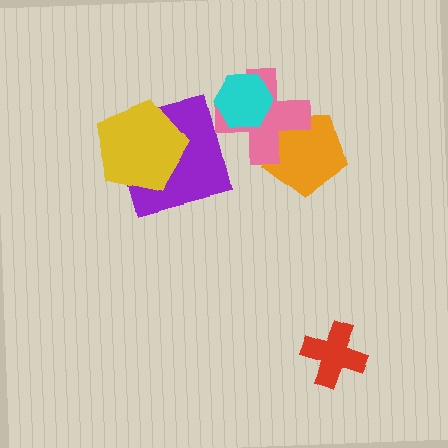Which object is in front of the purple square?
The yellow pentagon is in front of the purple square.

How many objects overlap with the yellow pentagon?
1 object overlaps with the yellow pentagon.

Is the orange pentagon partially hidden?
Yes, it is partially covered by another shape.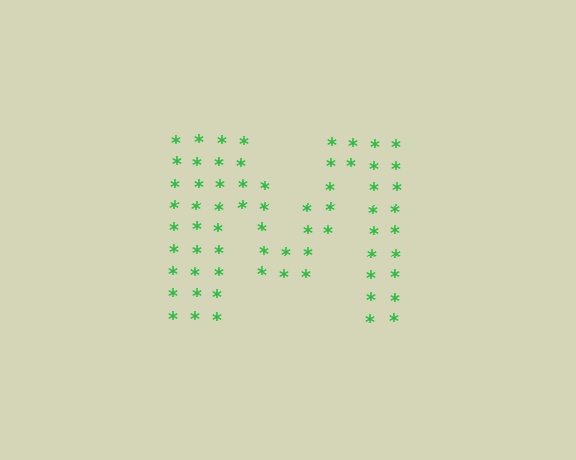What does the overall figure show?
The overall figure shows the letter M.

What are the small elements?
The small elements are asterisks.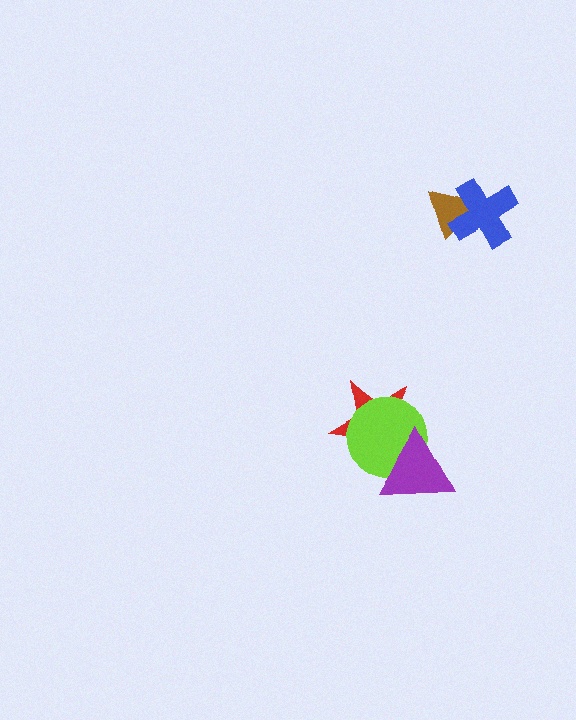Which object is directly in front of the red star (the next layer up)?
The lime circle is directly in front of the red star.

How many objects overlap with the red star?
2 objects overlap with the red star.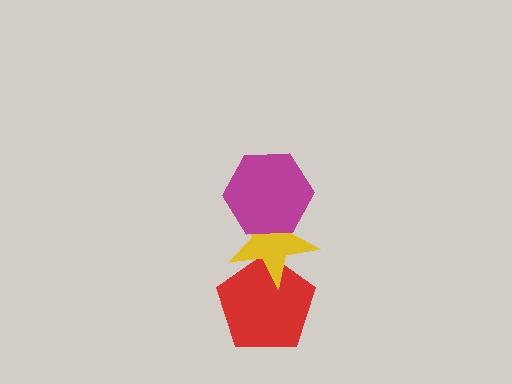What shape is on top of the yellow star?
The magenta hexagon is on top of the yellow star.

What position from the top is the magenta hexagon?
The magenta hexagon is 1st from the top.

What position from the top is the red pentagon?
The red pentagon is 3rd from the top.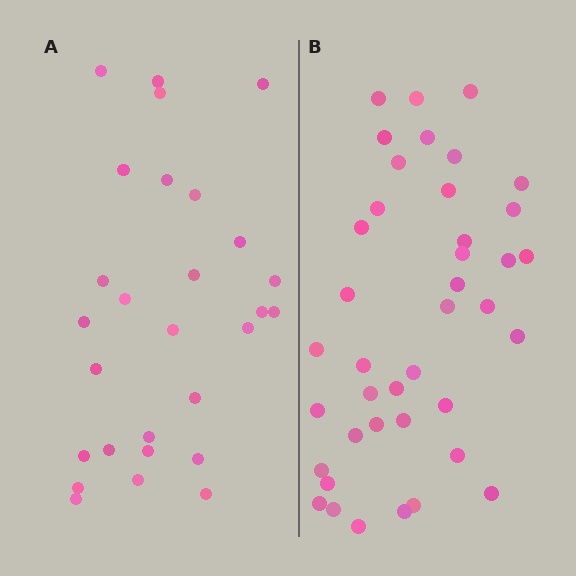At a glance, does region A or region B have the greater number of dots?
Region B (the right region) has more dots.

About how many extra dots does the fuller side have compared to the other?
Region B has roughly 12 or so more dots than region A.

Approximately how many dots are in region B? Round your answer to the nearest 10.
About 40 dots.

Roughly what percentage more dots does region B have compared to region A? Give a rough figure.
About 45% more.